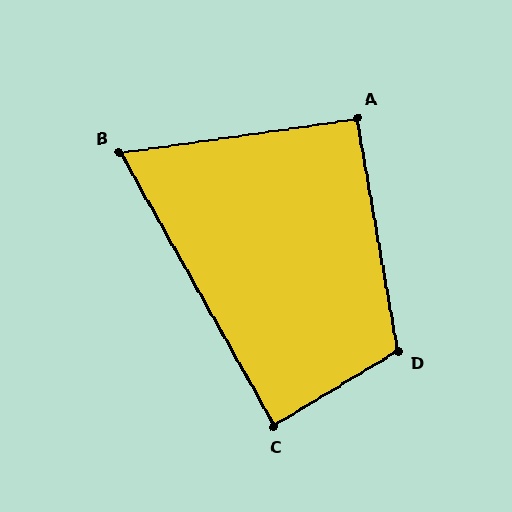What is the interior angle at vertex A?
Approximately 92 degrees (approximately right).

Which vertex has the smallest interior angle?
B, at approximately 69 degrees.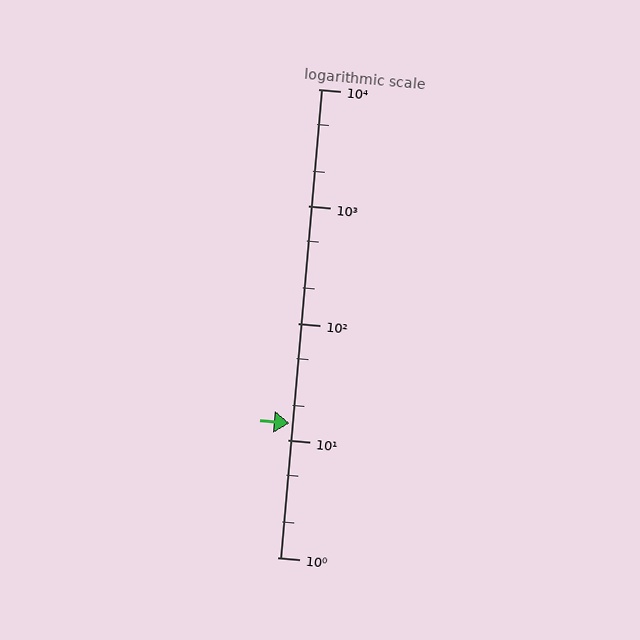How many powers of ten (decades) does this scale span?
The scale spans 4 decades, from 1 to 10000.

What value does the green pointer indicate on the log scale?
The pointer indicates approximately 14.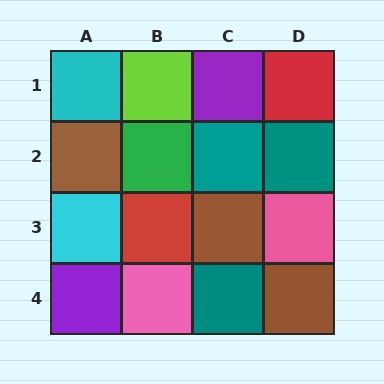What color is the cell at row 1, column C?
Purple.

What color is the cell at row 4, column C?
Teal.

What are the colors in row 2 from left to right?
Brown, green, teal, teal.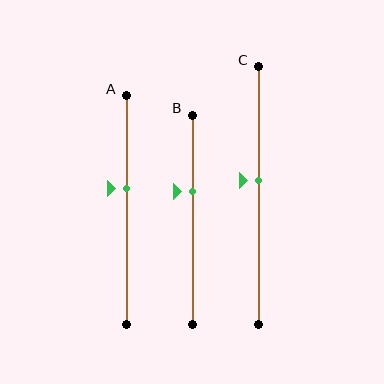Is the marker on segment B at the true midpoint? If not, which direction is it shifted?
No, the marker on segment B is shifted upward by about 14% of the segment length.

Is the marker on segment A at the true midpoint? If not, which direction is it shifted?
No, the marker on segment A is shifted upward by about 9% of the segment length.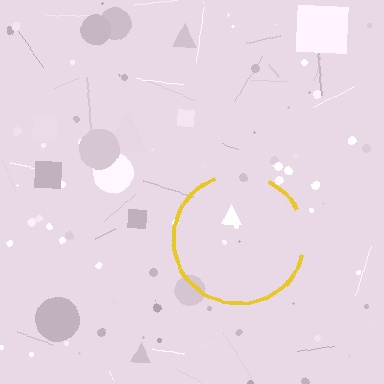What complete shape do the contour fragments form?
The contour fragments form a circle.